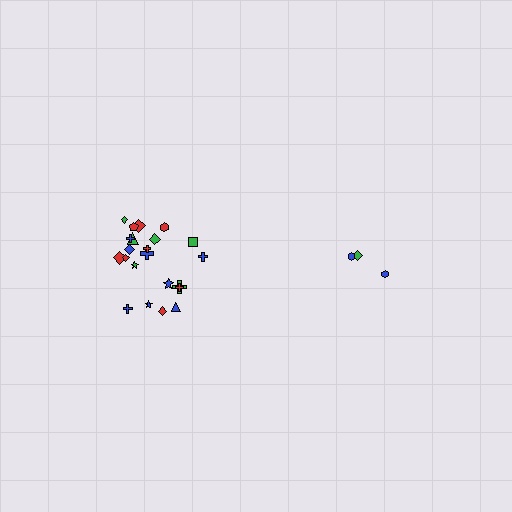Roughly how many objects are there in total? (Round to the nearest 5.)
Roughly 25 objects in total.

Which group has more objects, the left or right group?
The left group.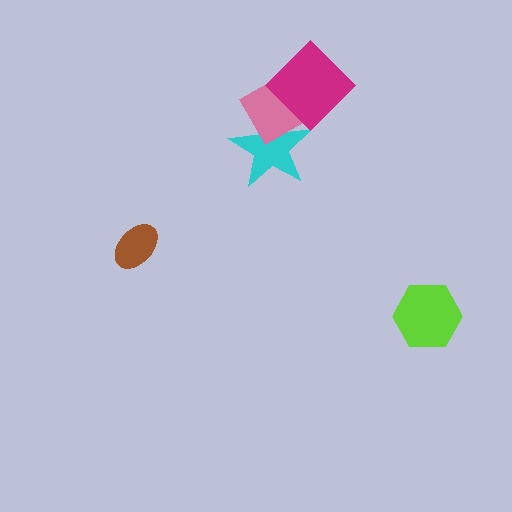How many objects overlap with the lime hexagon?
0 objects overlap with the lime hexagon.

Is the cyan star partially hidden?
Yes, it is partially covered by another shape.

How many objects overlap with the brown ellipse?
0 objects overlap with the brown ellipse.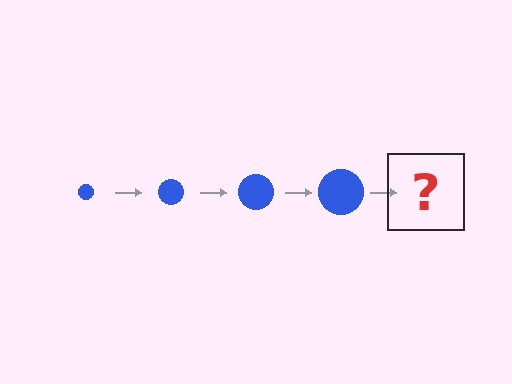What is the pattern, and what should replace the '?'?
The pattern is that the circle gets progressively larger each step. The '?' should be a blue circle, larger than the previous one.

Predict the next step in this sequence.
The next step is a blue circle, larger than the previous one.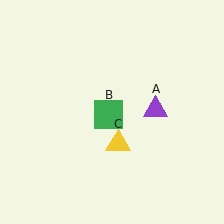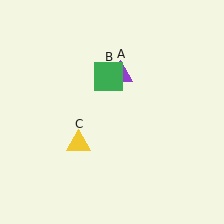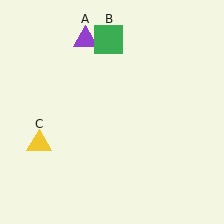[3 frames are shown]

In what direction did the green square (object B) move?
The green square (object B) moved up.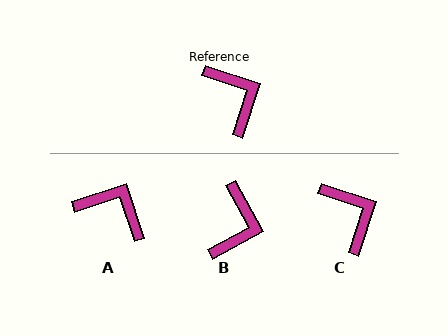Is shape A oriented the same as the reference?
No, it is off by about 37 degrees.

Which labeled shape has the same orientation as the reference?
C.